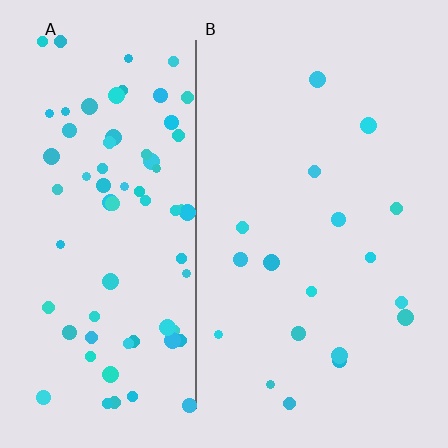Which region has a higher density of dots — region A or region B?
A (the left).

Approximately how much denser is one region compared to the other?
Approximately 4.1× — region A over region B.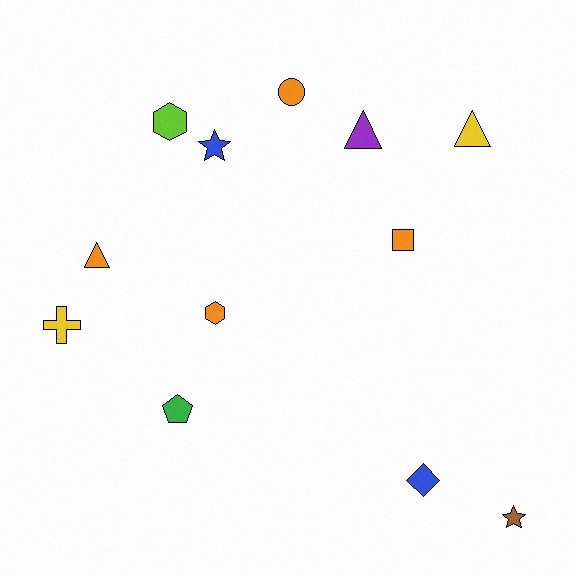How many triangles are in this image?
There are 3 triangles.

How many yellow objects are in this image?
There are 2 yellow objects.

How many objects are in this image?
There are 12 objects.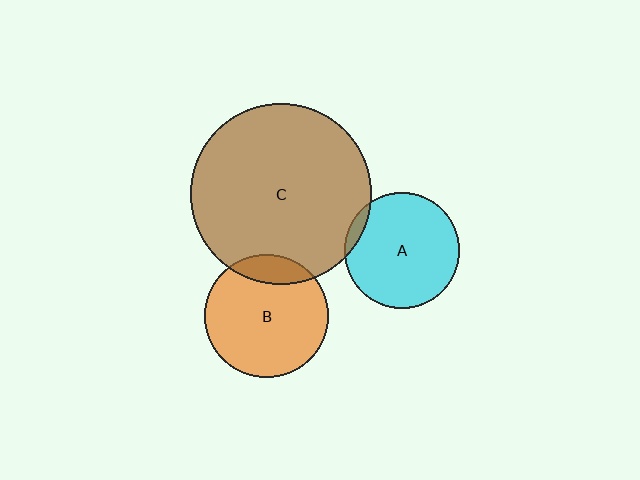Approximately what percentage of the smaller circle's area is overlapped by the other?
Approximately 15%.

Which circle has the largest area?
Circle C (brown).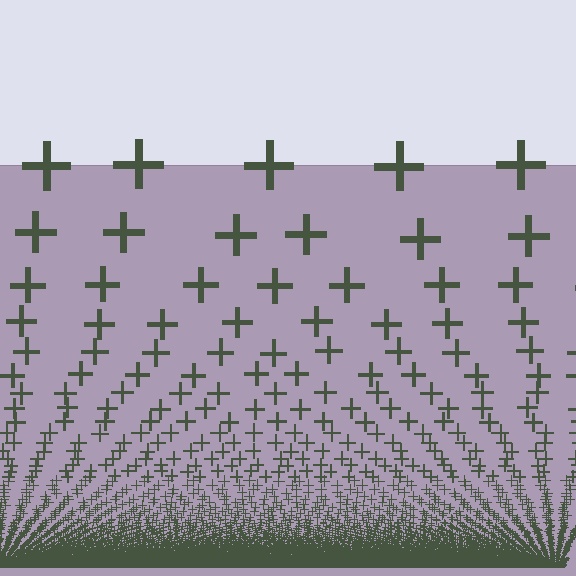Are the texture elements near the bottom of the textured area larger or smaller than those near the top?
Smaller. The gradient is inverted — elements near the bottom are smaller and denser.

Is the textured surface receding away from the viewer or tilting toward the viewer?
The surface appears to tilt toward the viewer. Texture elements get larger and sparser toward the top.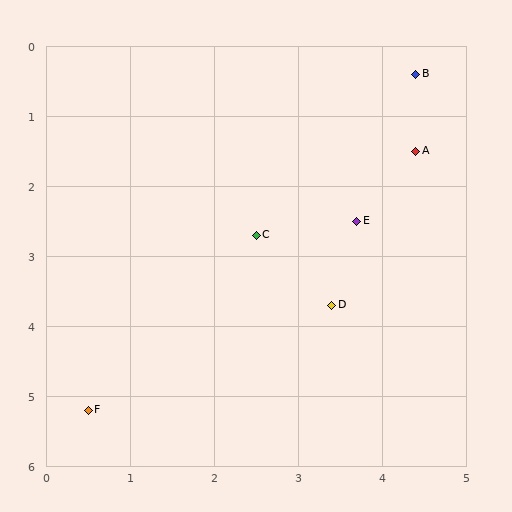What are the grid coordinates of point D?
Point D is at approximately (3.4, 3.7).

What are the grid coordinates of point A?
Point A is at approximately (4.4, 1.5).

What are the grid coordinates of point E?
Point E is at approximately (3.7, 2.5).